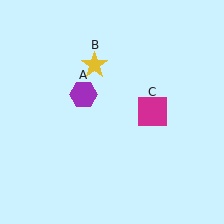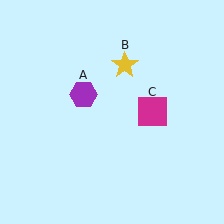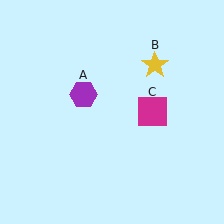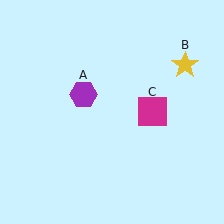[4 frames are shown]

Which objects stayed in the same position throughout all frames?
Purple hexagon (object A) and magenta square (object C) remained stationary.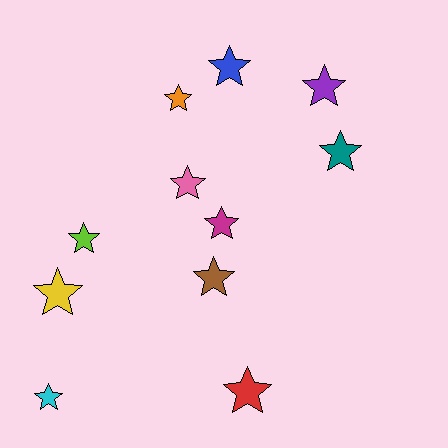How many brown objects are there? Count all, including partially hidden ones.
There is 1 brown object.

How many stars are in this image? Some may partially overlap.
There are 11 stars.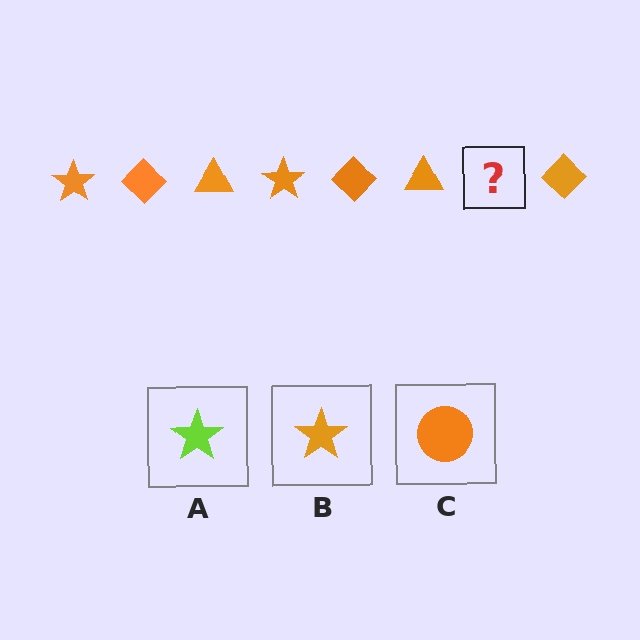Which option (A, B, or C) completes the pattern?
B.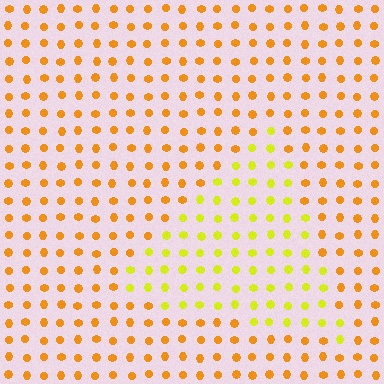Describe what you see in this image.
The image is filled with small orange elements in a uniform arrangement. A triangle-shaped region is visible where the elements are tinted to a slightly different hue, forming a subtle color boundary.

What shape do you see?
I see a triangle.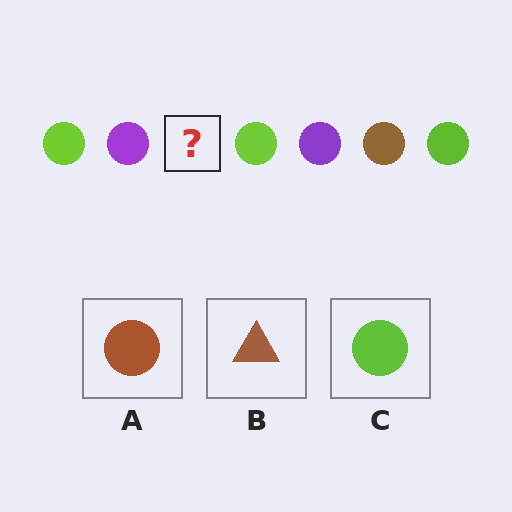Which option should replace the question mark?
Option A.